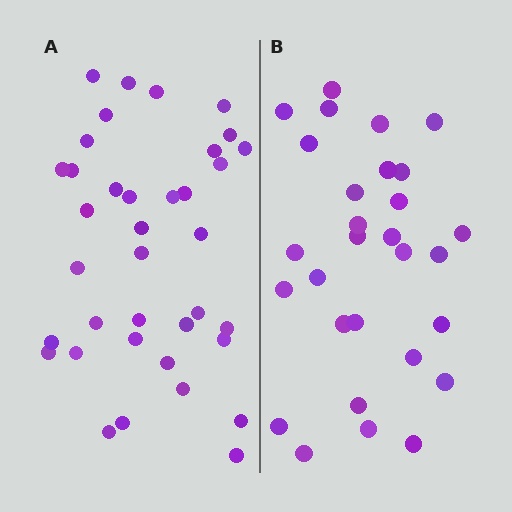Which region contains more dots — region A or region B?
Region A (the left region) has more dots.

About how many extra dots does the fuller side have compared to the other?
Region A has roughly 8 or so more dots than region B.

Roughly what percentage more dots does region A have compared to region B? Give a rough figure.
About 30% more.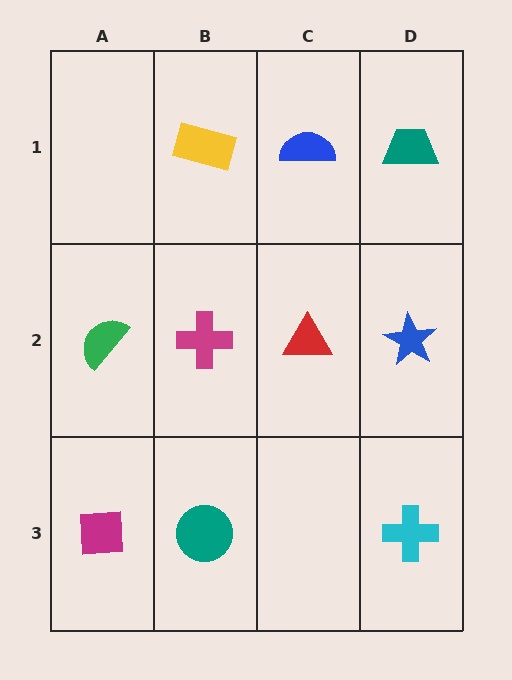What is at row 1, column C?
A blue semicircle.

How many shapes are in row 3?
3 shapes.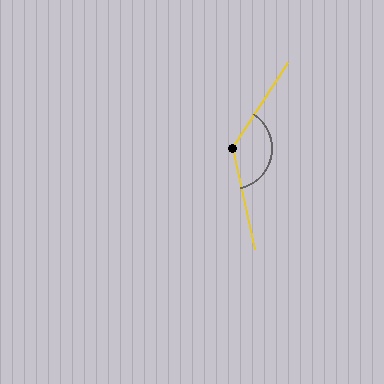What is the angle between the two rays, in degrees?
Approximately 134 degrees.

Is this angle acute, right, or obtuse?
It is obtuse.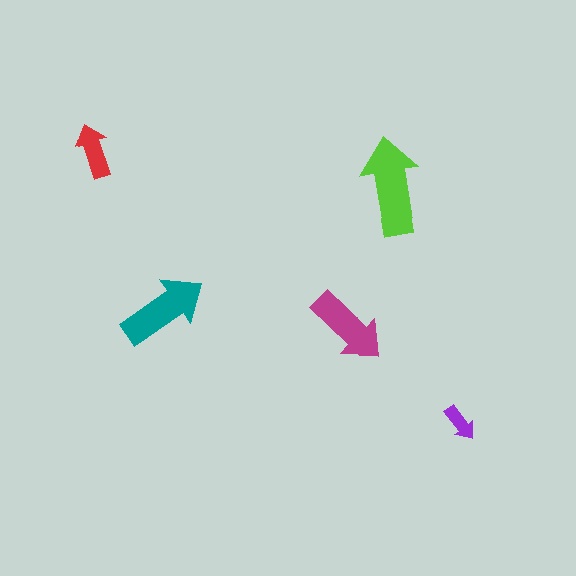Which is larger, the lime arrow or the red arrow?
The lime one.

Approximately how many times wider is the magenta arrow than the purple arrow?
About 2 times wider.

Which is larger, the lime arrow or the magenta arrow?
The lime one.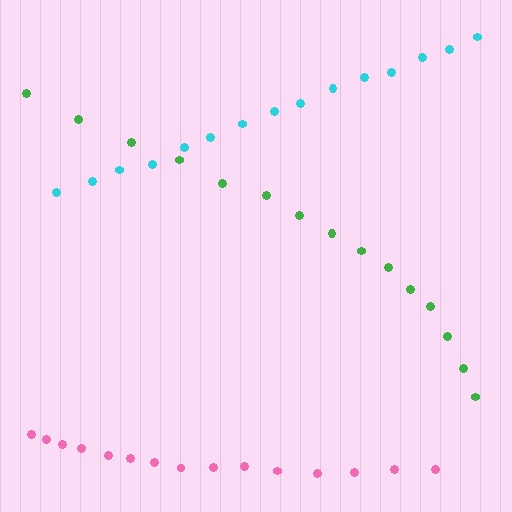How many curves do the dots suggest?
There are 3 distinct paths.